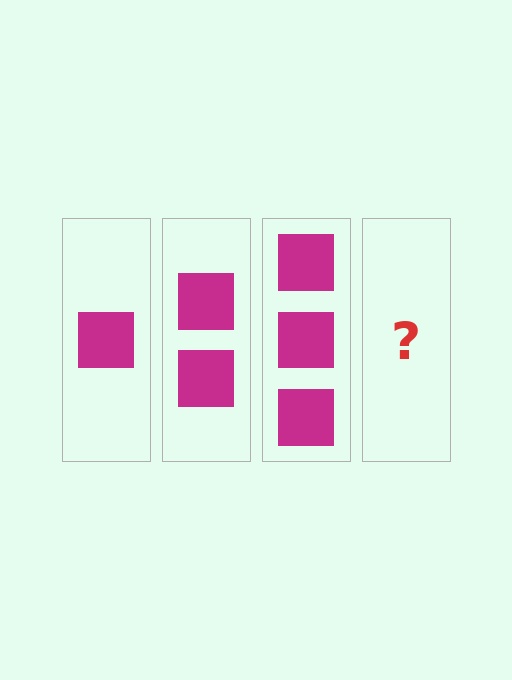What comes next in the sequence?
The next element should be 4 squares.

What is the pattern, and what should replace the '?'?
The pattern is that each step adds one more square. The '?' should be 4 squares.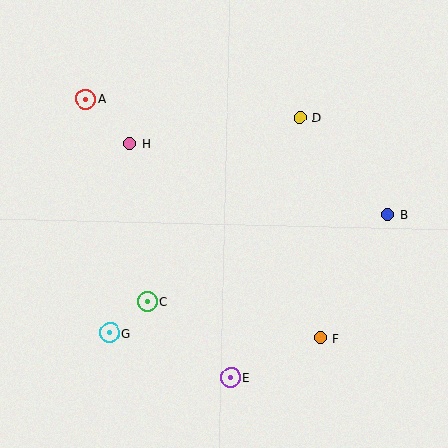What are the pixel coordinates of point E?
Point E is at (230, 378).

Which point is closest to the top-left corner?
Point A is closest to the top-left corner.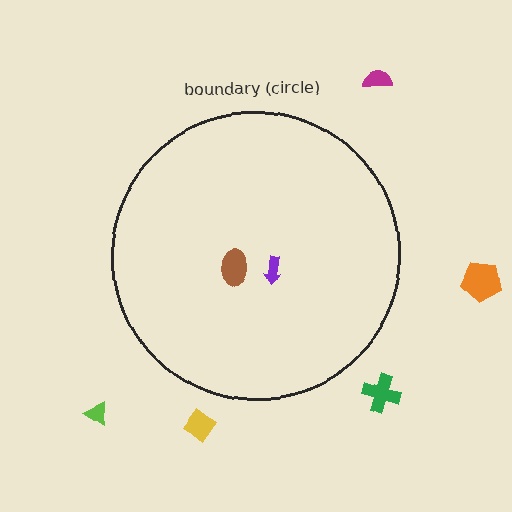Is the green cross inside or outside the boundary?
Outside.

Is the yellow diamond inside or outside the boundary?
Outside.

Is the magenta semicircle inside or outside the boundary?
Outside.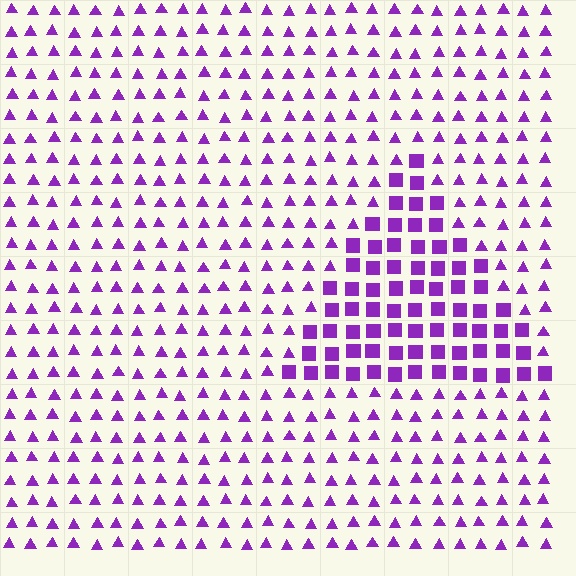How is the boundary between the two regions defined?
The boundary is defined by a change in element shape: squares inside vs. triangles outside. All elements share the same color and spacing.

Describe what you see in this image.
The image is filled with small purple elements arranged in a uniform grid. A triangle-shaped region contains squares, while the surrounding area contains triangles. The boundary is defined purely by the change in element shape.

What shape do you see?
I see a triangle.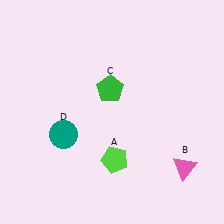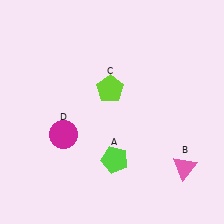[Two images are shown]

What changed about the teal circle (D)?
In Image 1, D is teal. In Image 2, it changed to magenta.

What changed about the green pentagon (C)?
In Image 1, C is green. In Image 2, it changed to lime.